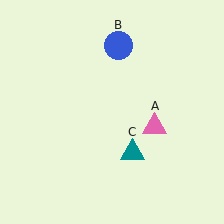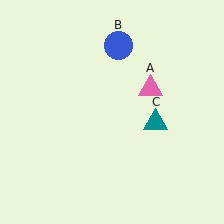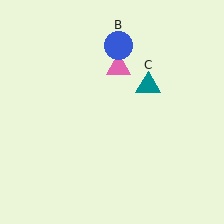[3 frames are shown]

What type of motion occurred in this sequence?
The pink triangle (object A), teal triangle (object C) rotated counterclockwise around the center of the scene.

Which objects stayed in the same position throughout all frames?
Blue circle (object B) remained stationary.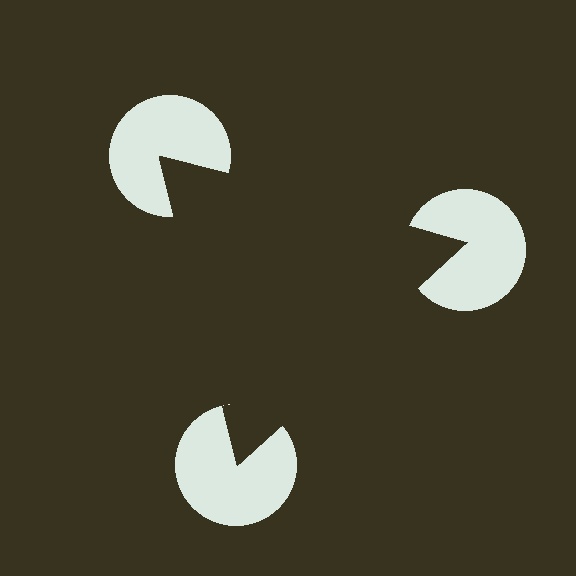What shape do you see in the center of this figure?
An illusory triangle — its edges are inferred from the aligned wedge cuts in the pac-man discs, not physically drawn.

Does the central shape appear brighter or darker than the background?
It typically appears slightly darker than the background, even though no actual brightness change is drawn.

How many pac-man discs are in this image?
There are 3 — one at each vertex of the illusory triangle.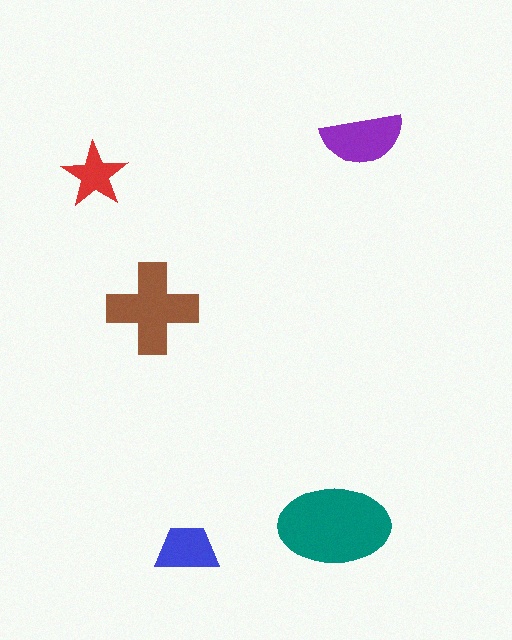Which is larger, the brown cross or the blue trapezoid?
The brown cross.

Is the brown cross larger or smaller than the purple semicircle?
Larger.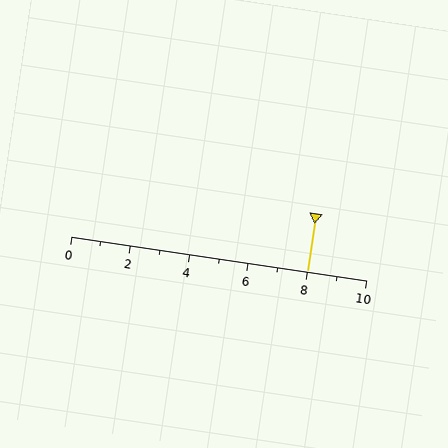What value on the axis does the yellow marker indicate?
The marker indicates approximately 8.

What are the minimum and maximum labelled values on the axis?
The axis runs from 0 to 10.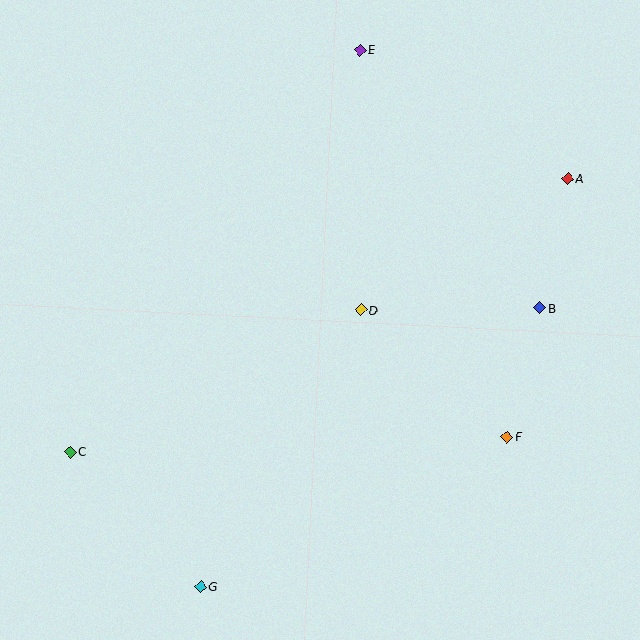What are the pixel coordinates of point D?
Point D is at (361, 310).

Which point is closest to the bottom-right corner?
Point F is closest to the bottom-right corner.